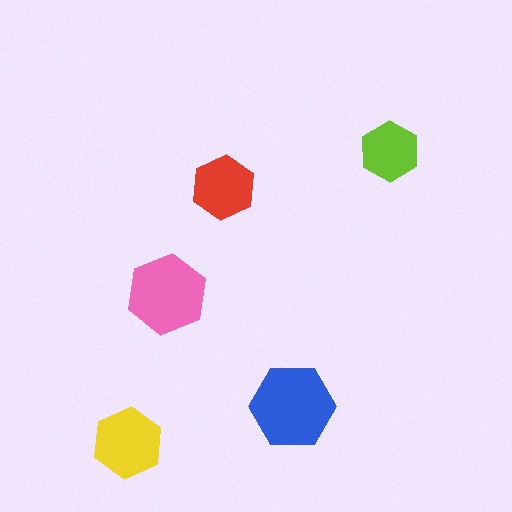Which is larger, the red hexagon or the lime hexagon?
The red one.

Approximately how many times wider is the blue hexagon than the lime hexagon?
About 1.5 times wider.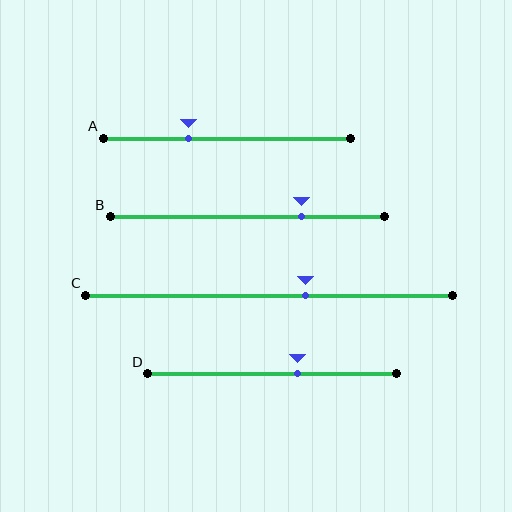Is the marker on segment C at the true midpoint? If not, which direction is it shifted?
No, the marker on segment C is shifted to the right by about 10% of the segment length.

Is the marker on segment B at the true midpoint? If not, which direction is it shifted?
No, the marker on segment B is shifted to the right by about 20% of the segment length.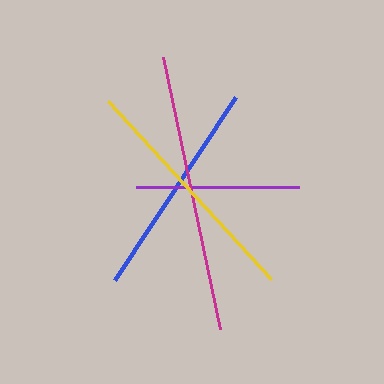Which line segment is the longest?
The magenta line is the longest at approximately 279 pixels.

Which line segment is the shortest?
The purple line is the shortest at approximately 163 pixels.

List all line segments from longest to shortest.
From longest to shortest: magenta, yellow, blue, purple.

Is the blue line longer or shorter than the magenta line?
The magenta line is longer than the blue line.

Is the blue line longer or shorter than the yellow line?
The yellow line is longer than the blue line.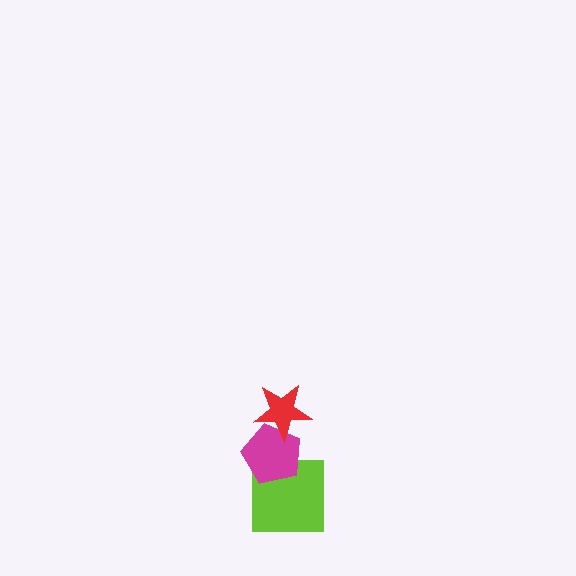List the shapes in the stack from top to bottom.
From top to bottom: the red star, the magenta pentagon, the lime square.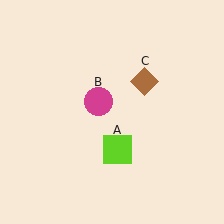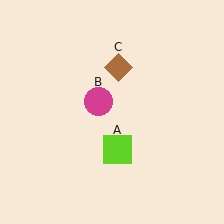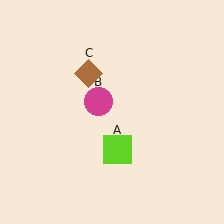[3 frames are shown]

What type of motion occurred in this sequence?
The brown diamond (object C) rotated counterclockwise around the center of the scene.